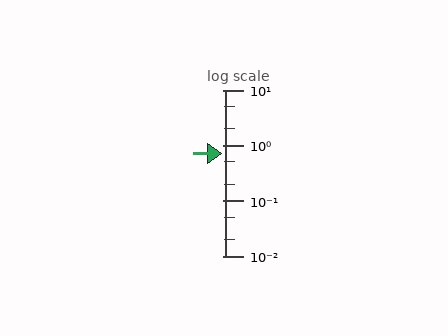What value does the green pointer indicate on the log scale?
The pointer indicates approximately 0.7.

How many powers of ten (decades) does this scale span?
The scale spans 3 decades, from 0.01 to 10.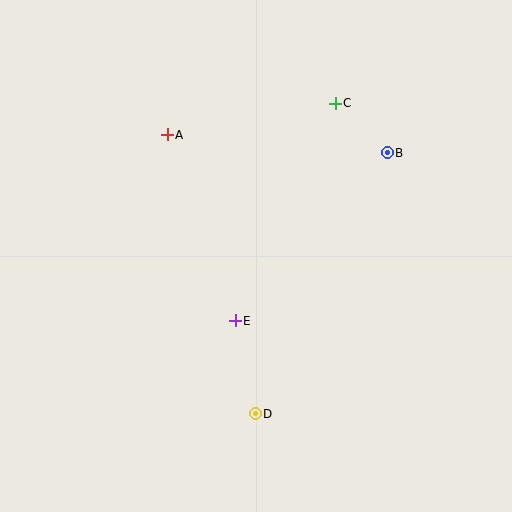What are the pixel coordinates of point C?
Point C is at (335, 103).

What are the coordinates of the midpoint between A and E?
The midpoint between A and E is at (201, 228).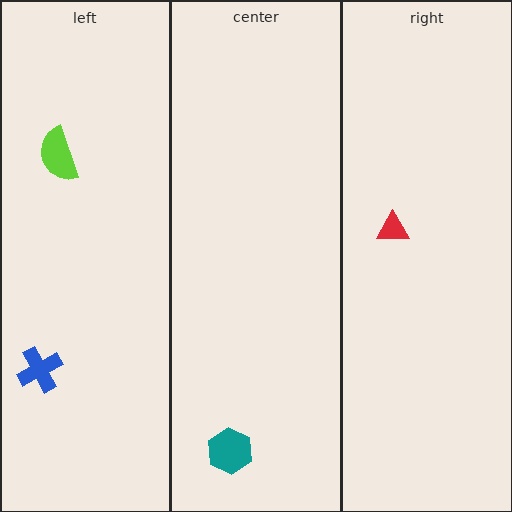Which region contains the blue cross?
The left region.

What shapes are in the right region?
The red triangle.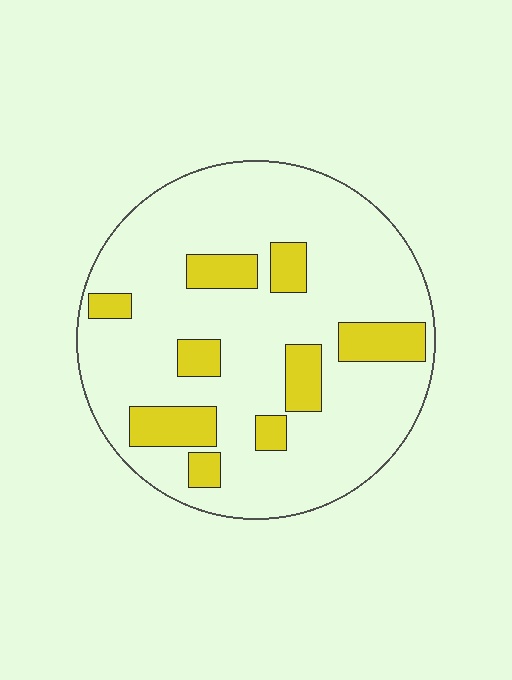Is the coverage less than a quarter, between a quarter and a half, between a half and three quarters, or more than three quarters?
Less than a quarter.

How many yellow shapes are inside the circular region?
9.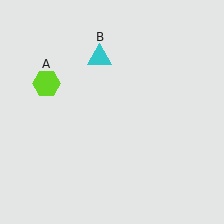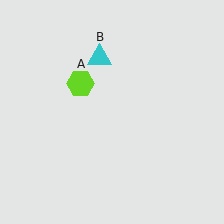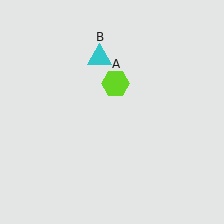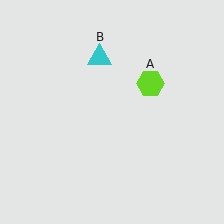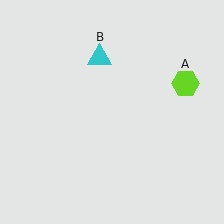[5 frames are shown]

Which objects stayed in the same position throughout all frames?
Cyan triangle (object B) remained stationary.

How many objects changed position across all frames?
1 object changed position: lime hexagon (object A).